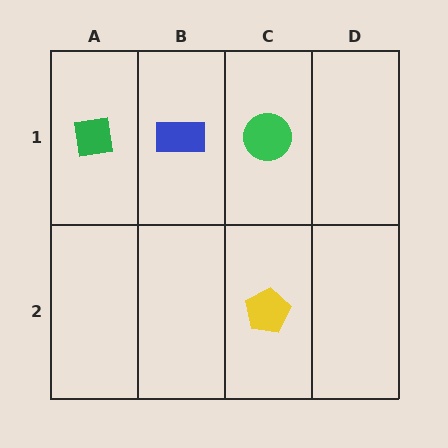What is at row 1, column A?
A green square.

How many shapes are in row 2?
1 shape.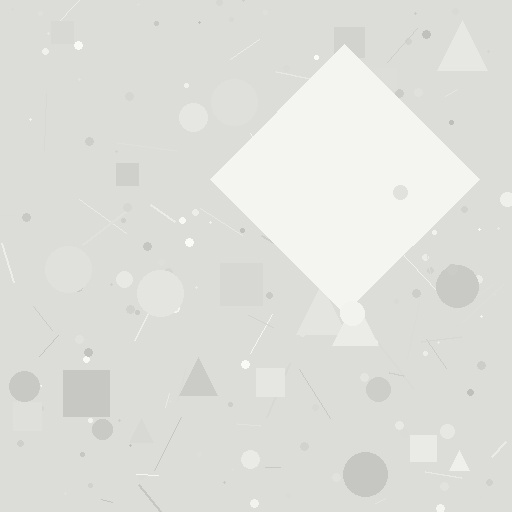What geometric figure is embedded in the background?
A diamond is embedded in the background.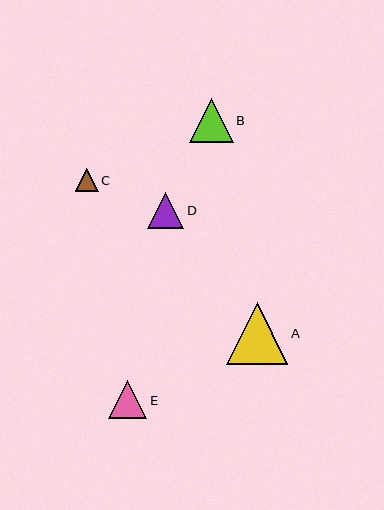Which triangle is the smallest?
Triangle C is the smallest with a size of approximately 23 pixels.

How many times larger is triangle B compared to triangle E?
Triangle B is approximately 1.2 times the size of triangle E.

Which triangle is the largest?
Triangle A is the largest with a size of approximately 62 pixels.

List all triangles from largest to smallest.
From largest to smallest: A, B, E, D, C.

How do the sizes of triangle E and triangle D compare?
Triangle E and triangle D are approximately the same size.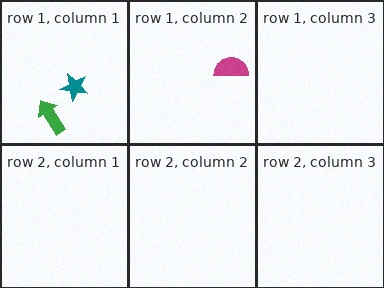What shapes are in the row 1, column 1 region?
The green arrow, the teal star.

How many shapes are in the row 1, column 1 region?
2.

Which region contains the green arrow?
The row 1, column 1 region.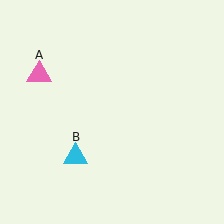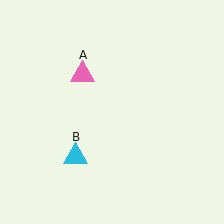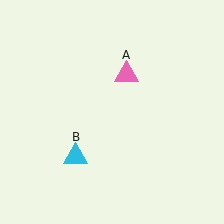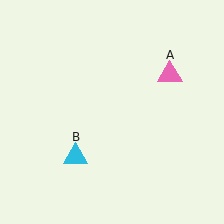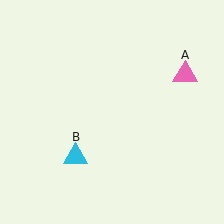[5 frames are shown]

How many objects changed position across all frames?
1 object changed position: pink triangle (object A).